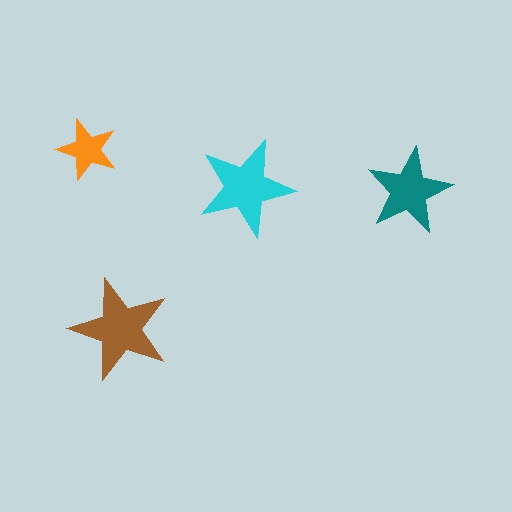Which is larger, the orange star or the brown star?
The brown one.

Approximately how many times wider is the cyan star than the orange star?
About 1.5 times wider.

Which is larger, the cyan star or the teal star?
The cyan one.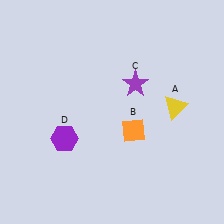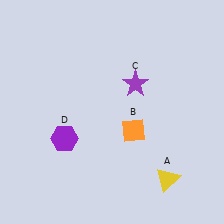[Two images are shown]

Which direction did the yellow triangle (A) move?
The yellow triangle (A) moved down.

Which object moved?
The yellow triangle (A) moved down.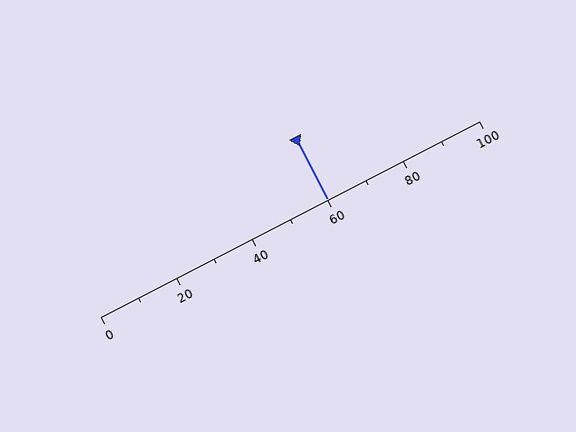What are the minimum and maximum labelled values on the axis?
The axis runs from 0 to 100.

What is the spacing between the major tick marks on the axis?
The major ticks are spaced 20 apart.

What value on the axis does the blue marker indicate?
The marker indicates approximately 60.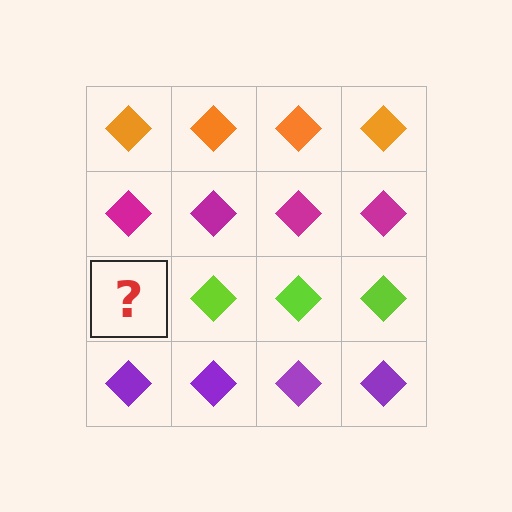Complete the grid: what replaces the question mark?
The question mark should be replaced with a lime diamond.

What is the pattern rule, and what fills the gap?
The rule is that each row has a consistent color. The gap should be filled with a lime diamond.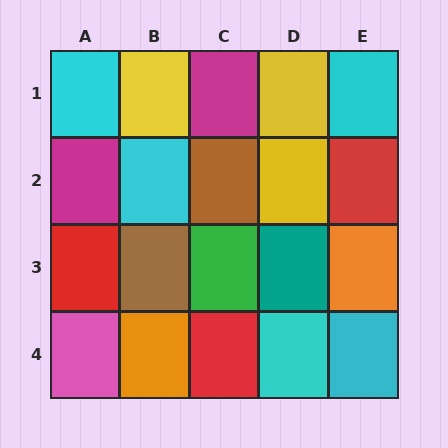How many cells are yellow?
3 cells are yellow.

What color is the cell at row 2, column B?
Cyan.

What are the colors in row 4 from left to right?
Pink, orange, red, cyan, cyan.